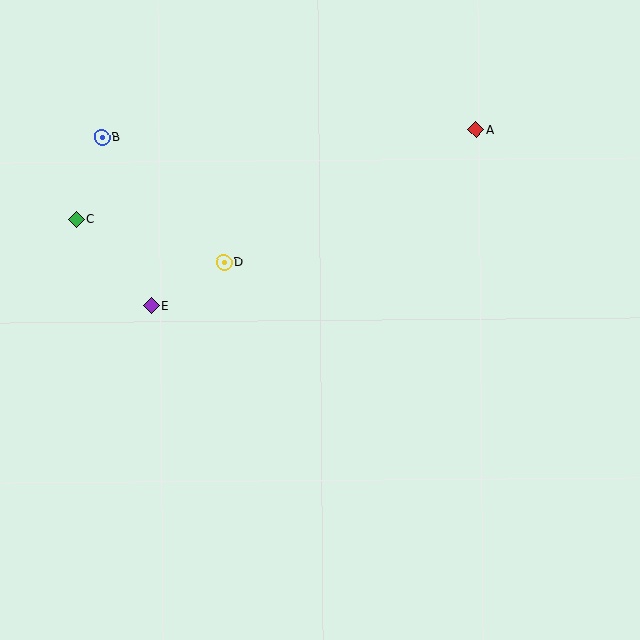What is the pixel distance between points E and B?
The distance between E and B is 176 pixels.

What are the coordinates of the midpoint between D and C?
The midpoint between D and C is at (150, 241).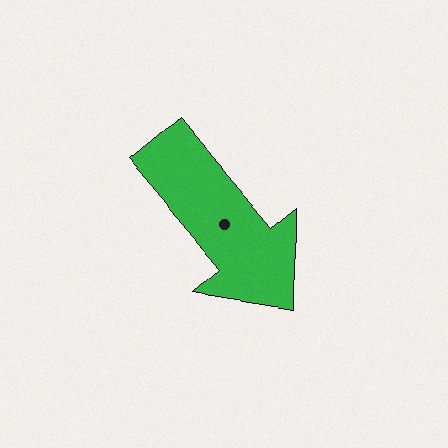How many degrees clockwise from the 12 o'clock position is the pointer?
Approximately 140 degrees.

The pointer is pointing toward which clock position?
Roughly 5 o'clock.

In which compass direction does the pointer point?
Southeast.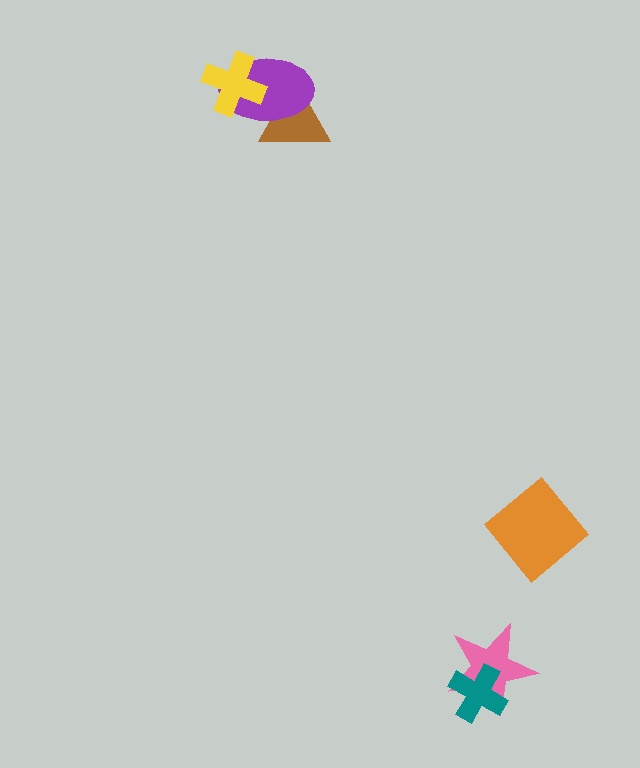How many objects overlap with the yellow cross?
1 object overlaps with the yellow cross.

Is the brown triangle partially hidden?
Yes, it is partially covered by another shape.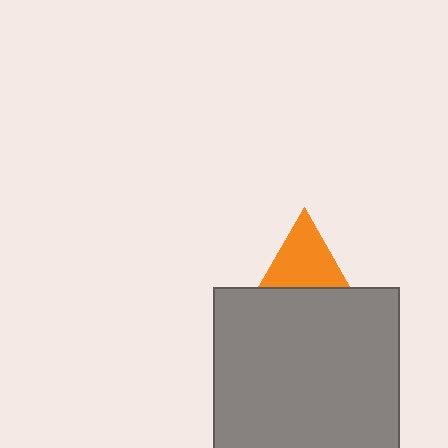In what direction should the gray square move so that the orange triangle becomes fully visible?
The gray square should move down. That is the shortest direction to clear the overlap and leave the orange triangle fully visible.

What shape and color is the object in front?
The object in front is a gray square.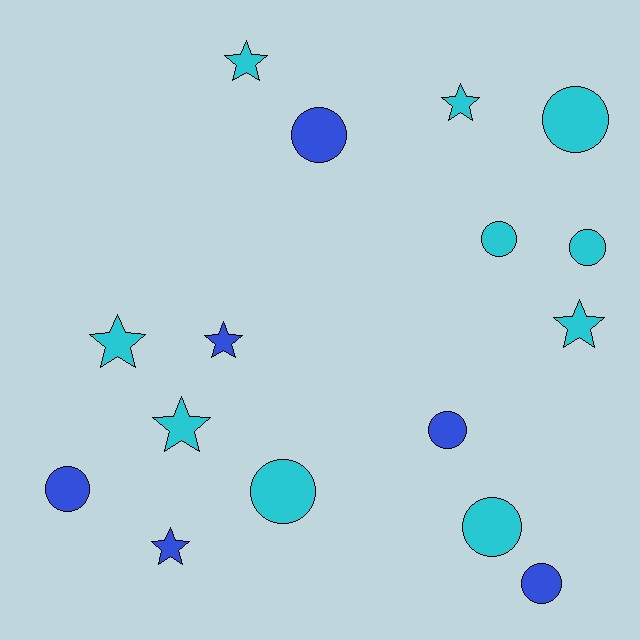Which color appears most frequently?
Cyan, with 10 objects.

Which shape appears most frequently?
Circle, with 9 objects.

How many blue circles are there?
There are 4 blue circles.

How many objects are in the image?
There are 16 objects.